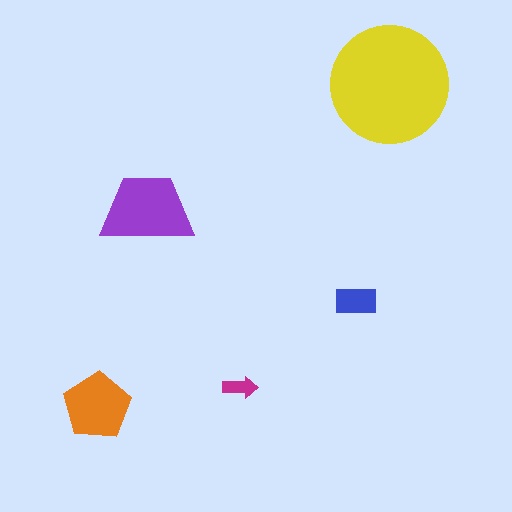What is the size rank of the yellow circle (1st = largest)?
1st.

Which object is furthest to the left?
The orange pentagon is leftmost.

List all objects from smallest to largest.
The magenta arrow, the blue rectangle, the orange pentagon, the purple trapezoid, the yellow circle.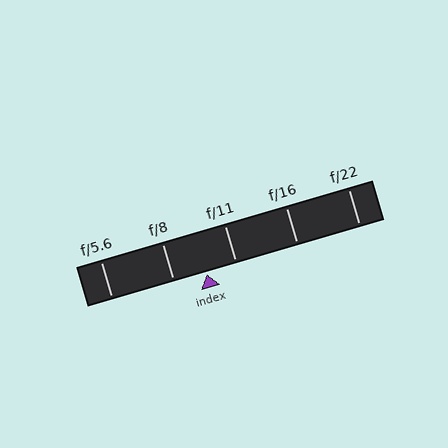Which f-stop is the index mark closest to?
The index mark is closest to f/11.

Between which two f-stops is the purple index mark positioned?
The index mark is between f/8 and f/11.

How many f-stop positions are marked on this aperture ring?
There are 5 f-stop positions marked.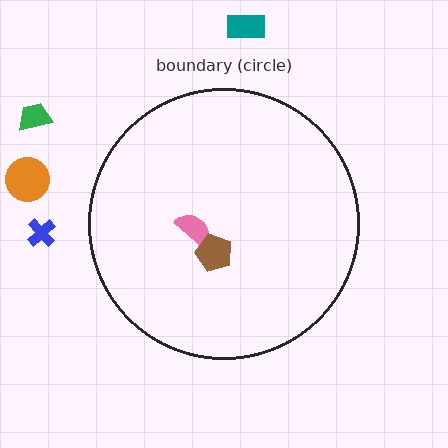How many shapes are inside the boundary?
2 inside, 4 outside.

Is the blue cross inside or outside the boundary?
Outside.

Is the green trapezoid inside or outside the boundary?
Outside.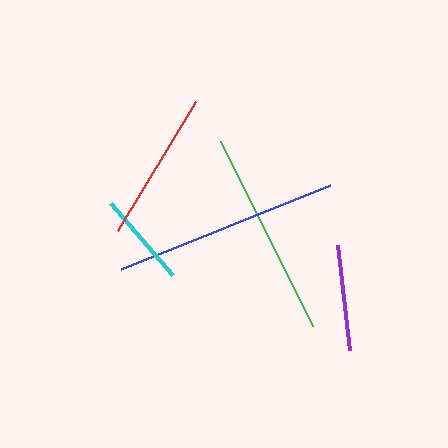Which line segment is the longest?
The blue line is the longest at approximately 225 pixels.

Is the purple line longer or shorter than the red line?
The red line is longer than the purple line.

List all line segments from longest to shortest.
From longest to shortest: blue, green, red, purple, cyan.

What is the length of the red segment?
The red segment is approximately 150 pixels long.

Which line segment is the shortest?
The cyan line is the shortest at approximately 95 pixels.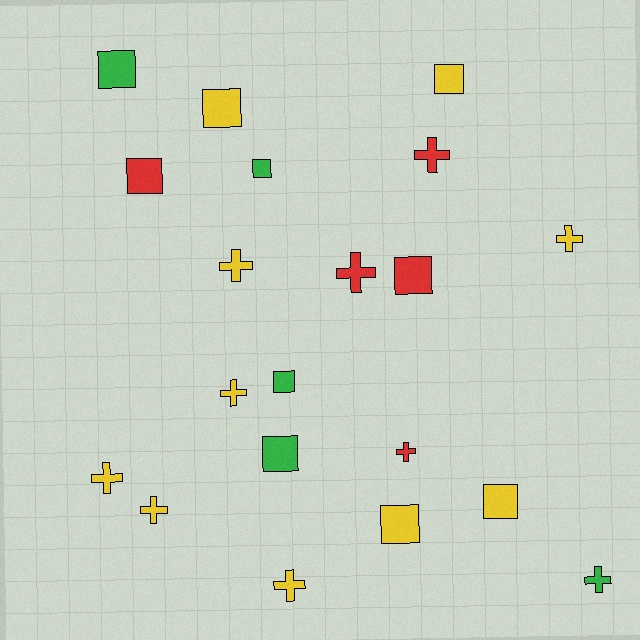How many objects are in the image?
There are 20 objects.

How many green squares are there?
There are 4 green squares.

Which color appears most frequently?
Yellow, with 10 objects.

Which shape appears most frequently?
Square, with 10 objects.